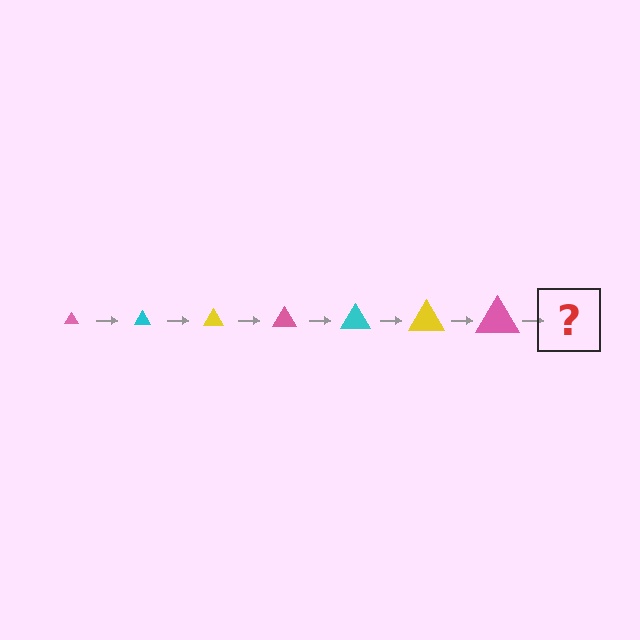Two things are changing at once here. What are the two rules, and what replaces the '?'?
The two rules are that the triangle grows larger each step and the color cycles through pink, cyan, and yellow. The '?' should be a cyan triangle, larger than the previous one.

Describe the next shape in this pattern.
It should be a cyan triangle, larger than the previous one.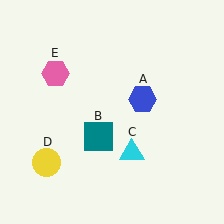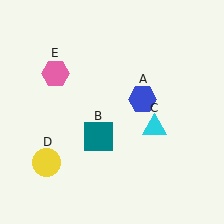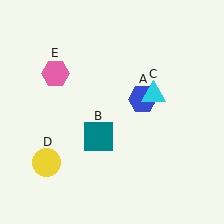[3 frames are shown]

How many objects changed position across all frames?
1 object changed position: cyan triangle (object C).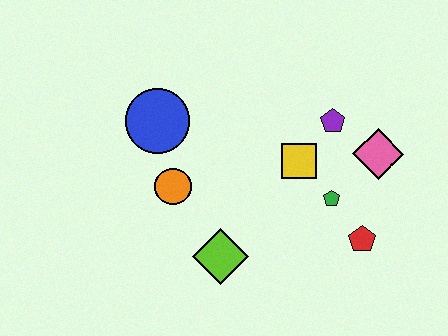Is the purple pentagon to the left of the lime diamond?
No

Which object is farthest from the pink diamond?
The blue circle is farthest from the pink diamond.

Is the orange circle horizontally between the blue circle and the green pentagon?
Yes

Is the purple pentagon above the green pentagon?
Yes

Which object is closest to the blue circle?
The orange circle is closest to the blue circle.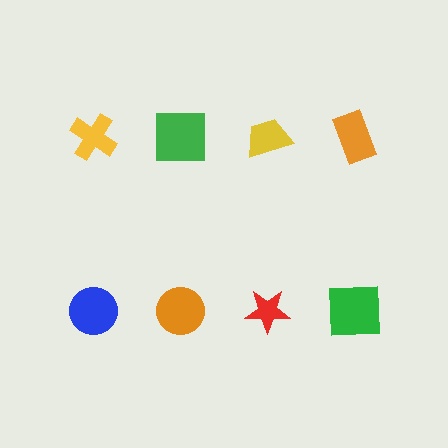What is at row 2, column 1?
A blue circle.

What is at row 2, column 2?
An orange circle.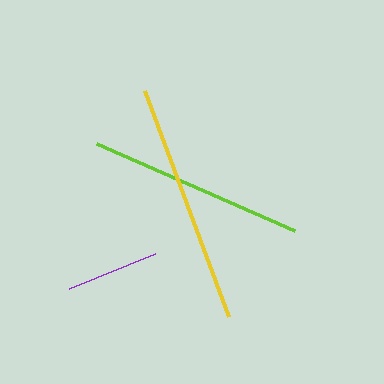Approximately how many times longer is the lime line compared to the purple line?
The lime line is approximately 2.3 times the length of the purple line.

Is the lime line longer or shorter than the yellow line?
The yellow line is longer than the lime line.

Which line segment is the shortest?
The purple line is the shortest at approximately 93 pixels.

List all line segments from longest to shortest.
From longest to shortest: yellow, lime, purple.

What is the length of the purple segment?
The purple segment is approximately 93 pixels long.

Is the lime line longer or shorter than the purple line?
The lime line is longer than the purple line.